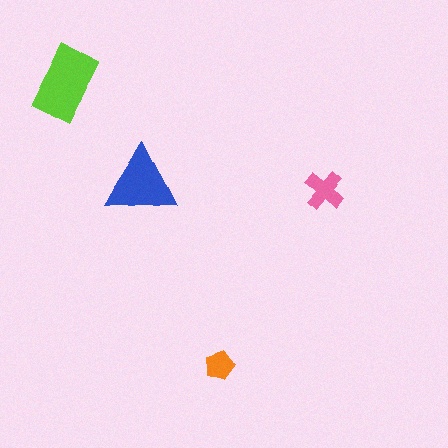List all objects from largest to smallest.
The lime rectangle, the blue triangle, the pink cross, the orange pentagon.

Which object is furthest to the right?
The pink cross is rightmost.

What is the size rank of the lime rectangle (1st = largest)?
1st.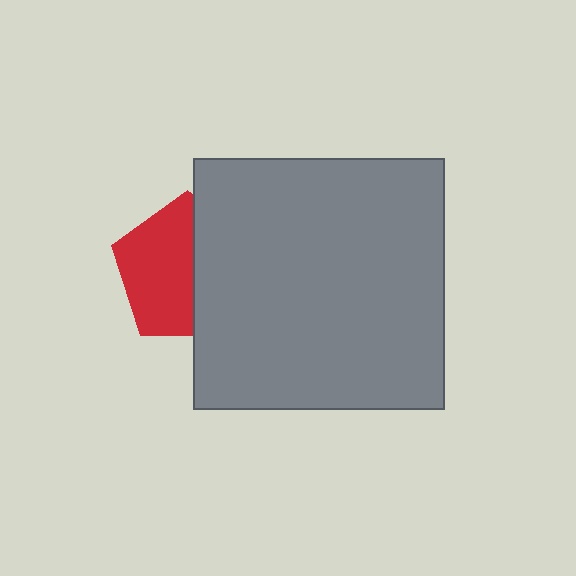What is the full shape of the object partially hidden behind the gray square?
The partially hidden object is a red pentagon.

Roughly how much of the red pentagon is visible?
About half of it is visible (roughly 56%).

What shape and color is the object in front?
The object in front is a gray square.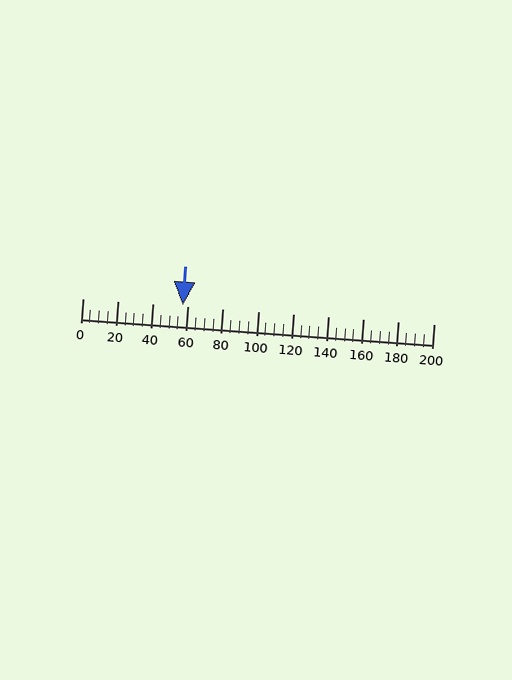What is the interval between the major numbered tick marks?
The major tick marks are spaced 20 units apart.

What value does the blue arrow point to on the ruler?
The blue arrow points to approximately 57.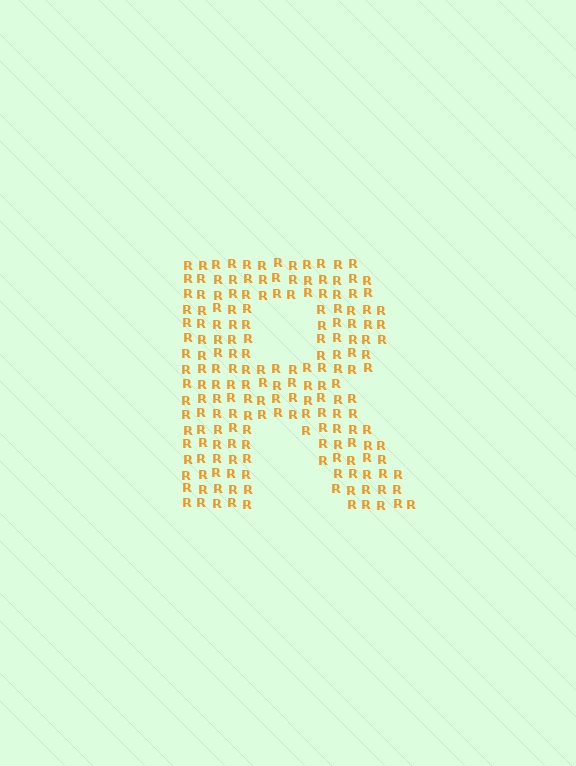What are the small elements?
The small elements are letter R's.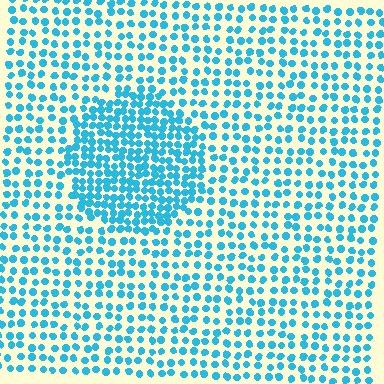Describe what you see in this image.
The image contains small cyan elements arranged at two different densities. A circle-shaped region is visible where the elements are more densely packed than the surrounding area.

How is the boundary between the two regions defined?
The boundary is defined by a change in element density (approximately 1.9x ratio). All elements are the same color, size, and shape.